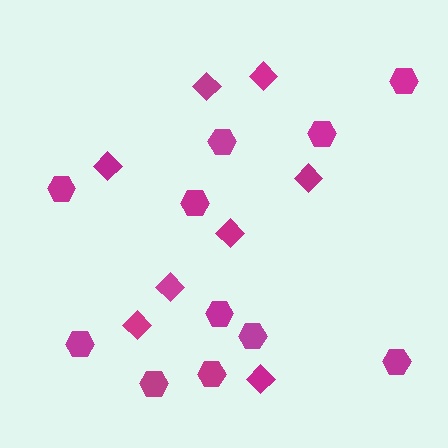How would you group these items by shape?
There are 2 groups: one group of diamonds (8) and one group of hexagons (11).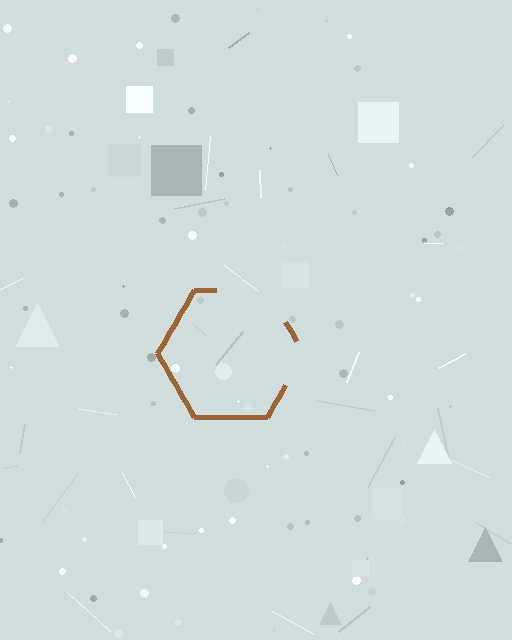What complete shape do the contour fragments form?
The contour fragments form a hexagon.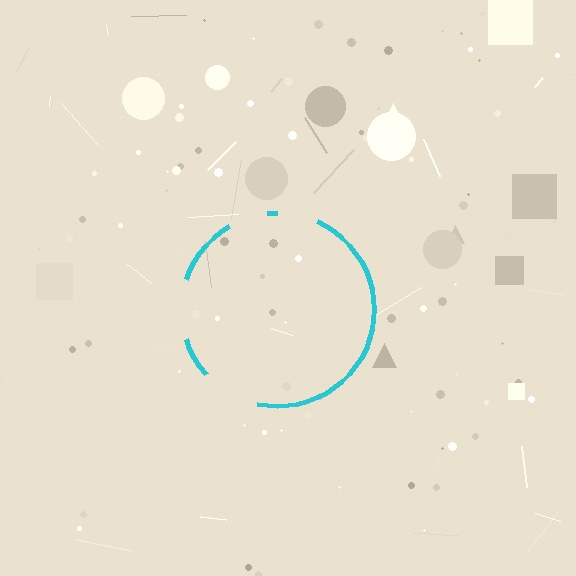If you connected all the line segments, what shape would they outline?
They would outline a circle.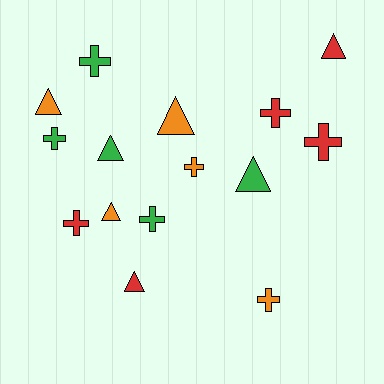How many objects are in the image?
There are 15 objects.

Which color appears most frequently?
Red, with 5 objects.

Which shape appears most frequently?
Cross, with 8 objects.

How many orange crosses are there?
There are 2 orange crosses.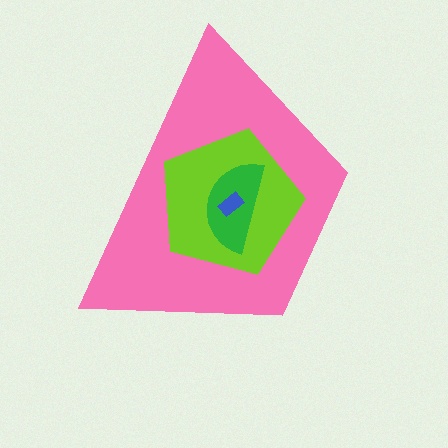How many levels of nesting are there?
4.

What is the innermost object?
The blue rectangle.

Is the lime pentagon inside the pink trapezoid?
Yes.